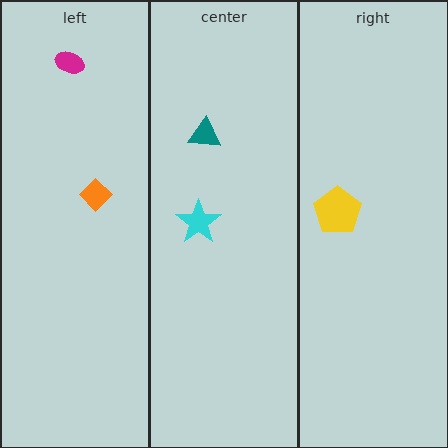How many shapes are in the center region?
2.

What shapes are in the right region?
The yellow pentagon.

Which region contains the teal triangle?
The center region.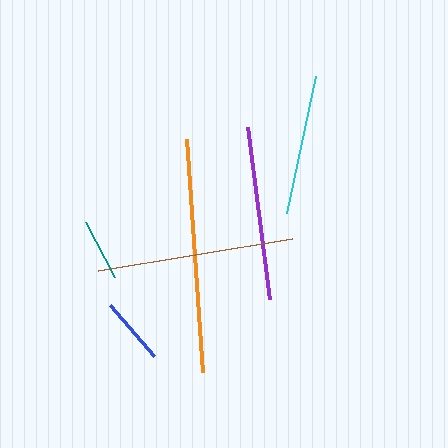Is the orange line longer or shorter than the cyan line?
The orange line is longer than the cyan line.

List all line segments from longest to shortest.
From longest to shortest: orange, brown, purple, cyan, blue, teal.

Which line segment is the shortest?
The teal line is the shortest at approximately 62 pixels.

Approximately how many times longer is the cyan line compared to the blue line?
The cyan line is approximately 2.1 times the length of the blue line.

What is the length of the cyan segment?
The cyan segment is approximately 140 pixels long.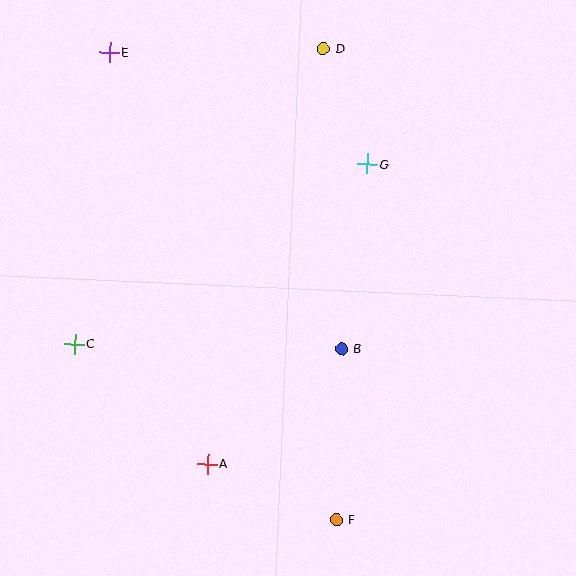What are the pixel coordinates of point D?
Point D is at (324, 49).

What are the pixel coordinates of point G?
Point G is at (367, 164).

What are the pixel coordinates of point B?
Point B is at (342, 349).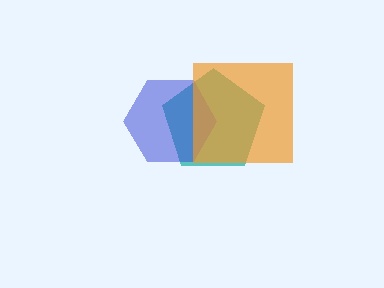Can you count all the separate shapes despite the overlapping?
Yes, there are 3 separate shapes.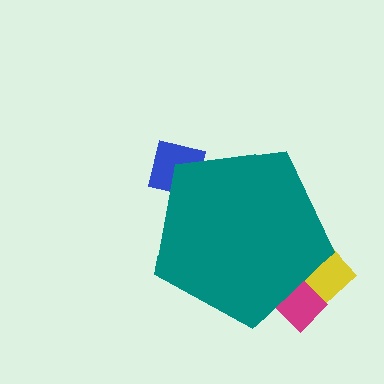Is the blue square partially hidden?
Yes, the blue square is partially hidden behind the teal pentagon.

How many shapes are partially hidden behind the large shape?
3 shapes are partially hidden.